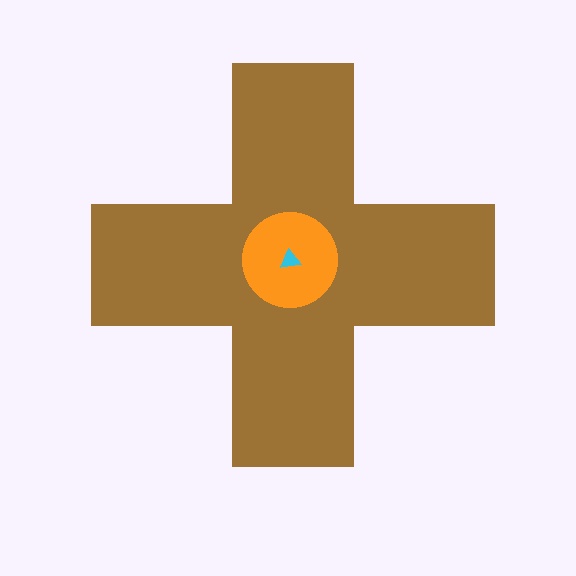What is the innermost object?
The cyan triangle.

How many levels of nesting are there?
3.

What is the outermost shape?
The brown cross.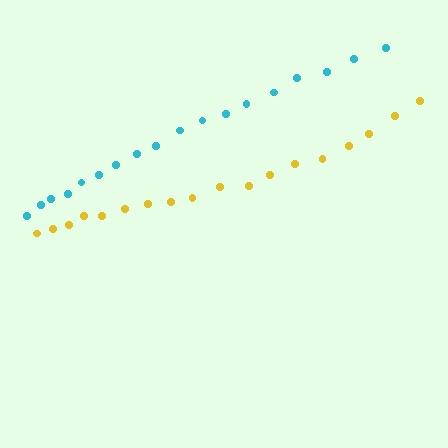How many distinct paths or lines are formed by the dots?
There are 2 distinct paths.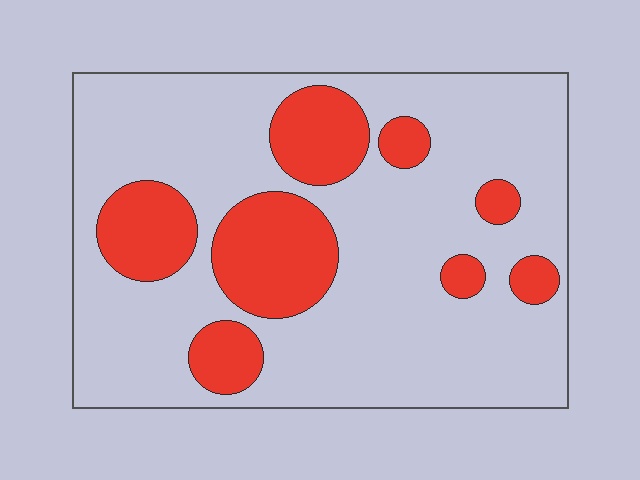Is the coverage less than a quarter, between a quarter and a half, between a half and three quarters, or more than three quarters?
Less than a quarter.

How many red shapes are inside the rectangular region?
8.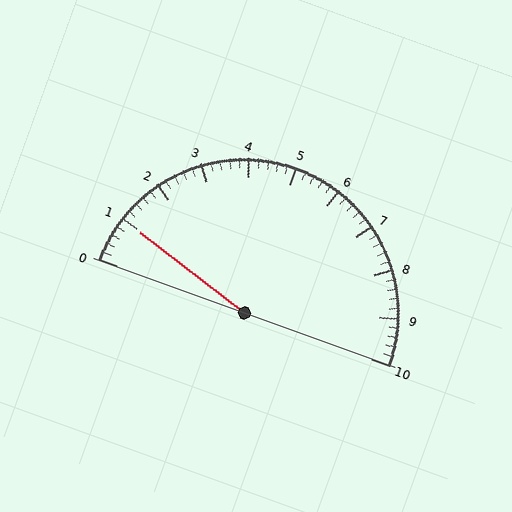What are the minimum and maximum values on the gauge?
The gauge ranges from 0 to 10.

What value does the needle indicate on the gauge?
The needle indicates approximately 1.0.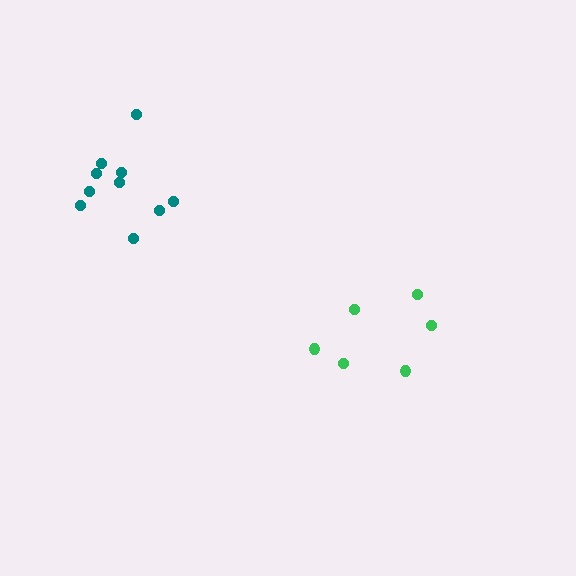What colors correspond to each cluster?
The clusters are colored: green, teal.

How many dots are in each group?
Group 1: 6 dots, Group 2: 10 dots (16 total).